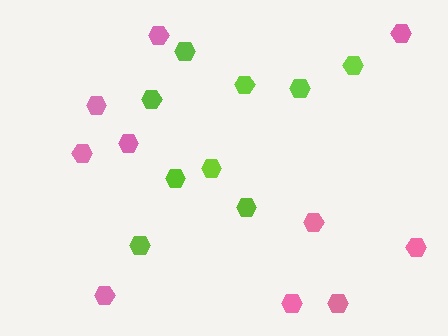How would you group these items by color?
There are 2 groups: one group of lime hexagons (9) and one group of pink hexagons (10).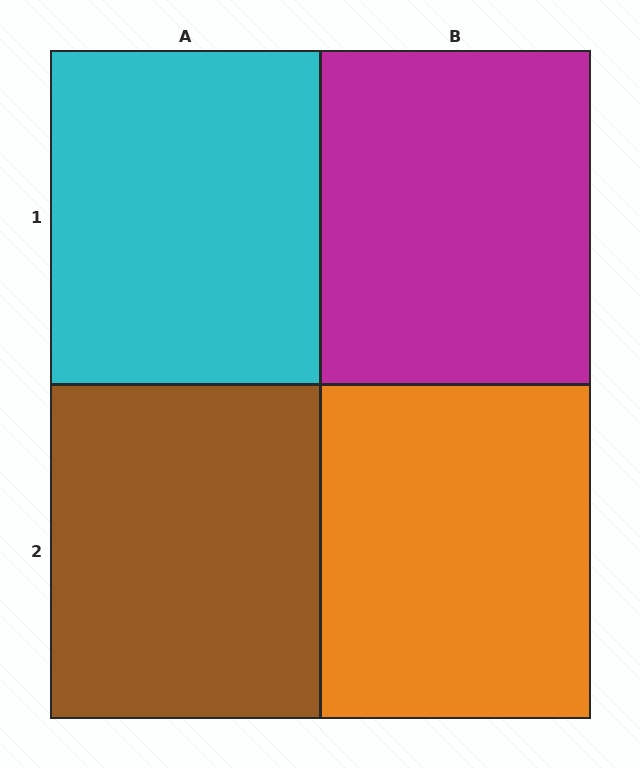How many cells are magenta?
1 cell is magenta.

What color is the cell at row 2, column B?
Orange.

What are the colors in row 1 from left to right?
Cyan, magenta.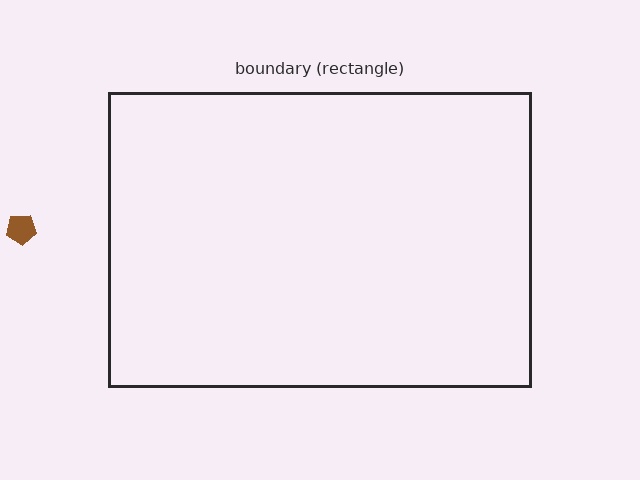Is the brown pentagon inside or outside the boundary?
Outside.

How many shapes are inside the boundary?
0 inside, 1 outside.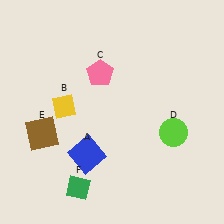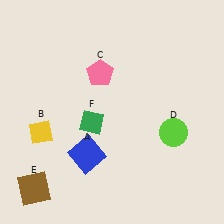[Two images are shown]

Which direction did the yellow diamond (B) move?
The yellow diamond (B) moved down.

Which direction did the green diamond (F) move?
The green diamond (F) moved up.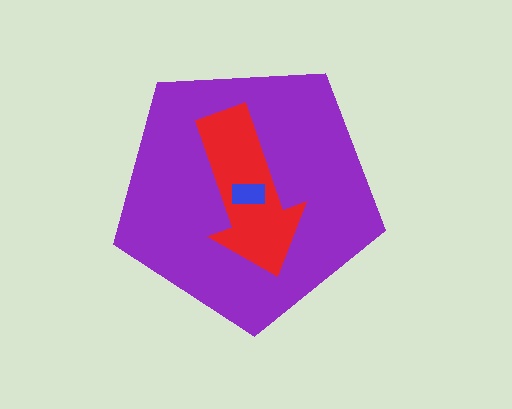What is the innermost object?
The blue rectangle.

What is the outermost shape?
The purple pentagon.